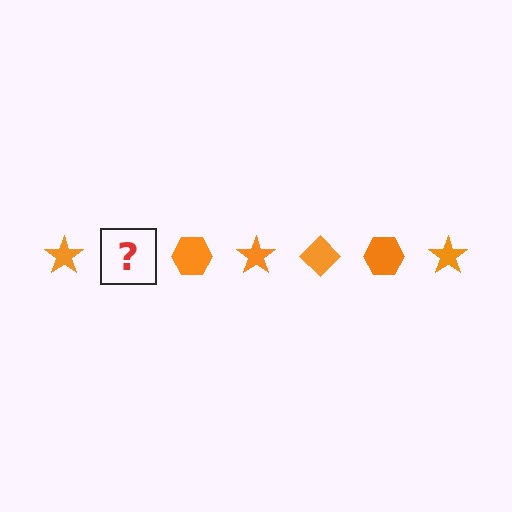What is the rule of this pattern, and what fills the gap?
The rule is that the pattern cycles through star, diamond, hexagon shapes in orange. The gap should be filled with an orange diamond.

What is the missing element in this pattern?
The missing element is an orange diamond.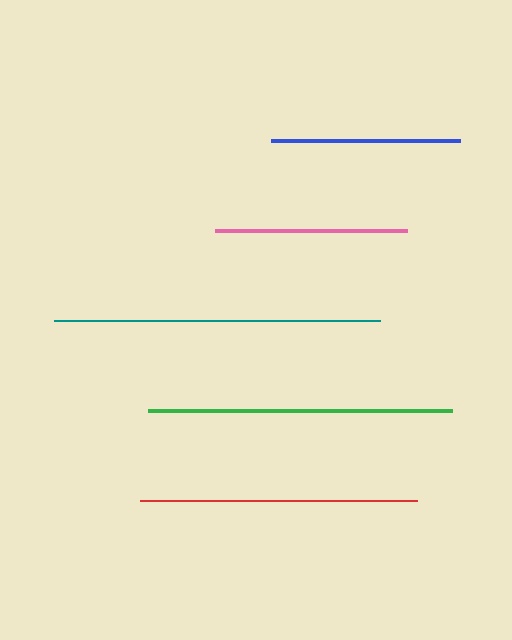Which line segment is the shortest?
The blue line is the shortest at approximately 189 pixels.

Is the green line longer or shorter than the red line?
The green line is longer than the red line.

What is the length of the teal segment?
The teal segment is approximately 326 pixels long.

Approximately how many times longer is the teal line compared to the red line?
The teal line is approximately 1.2 times the length of the red line.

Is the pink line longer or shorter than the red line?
The red line is longer than the pink line.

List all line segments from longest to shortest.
From longest to shortest: teal, green, red, pink, blue.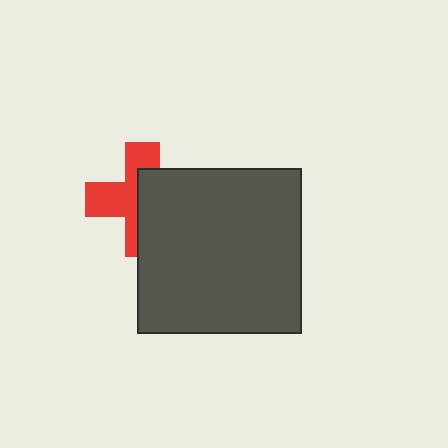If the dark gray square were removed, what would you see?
You would see the complete red cross.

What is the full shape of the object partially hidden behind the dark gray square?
The partially hidden object is a red cross.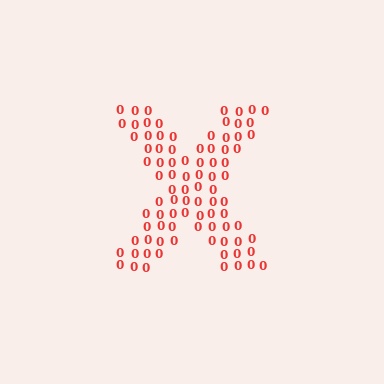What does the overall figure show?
The overall figure shows the letter X.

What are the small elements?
The small elements are digit 0's.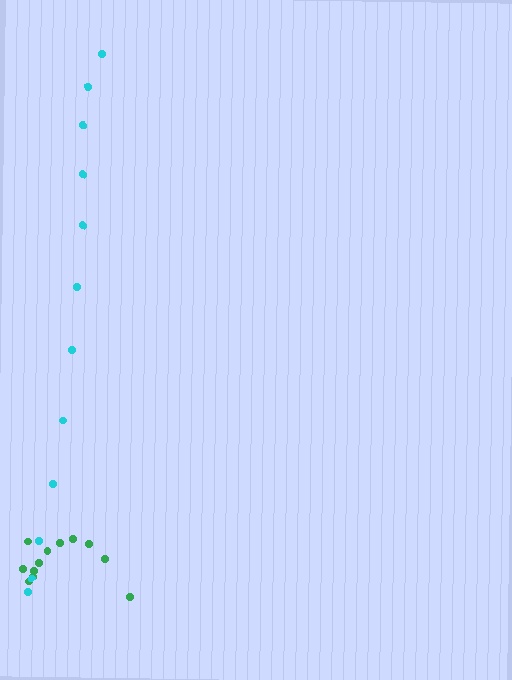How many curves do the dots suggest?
There are 2 distinct paths.